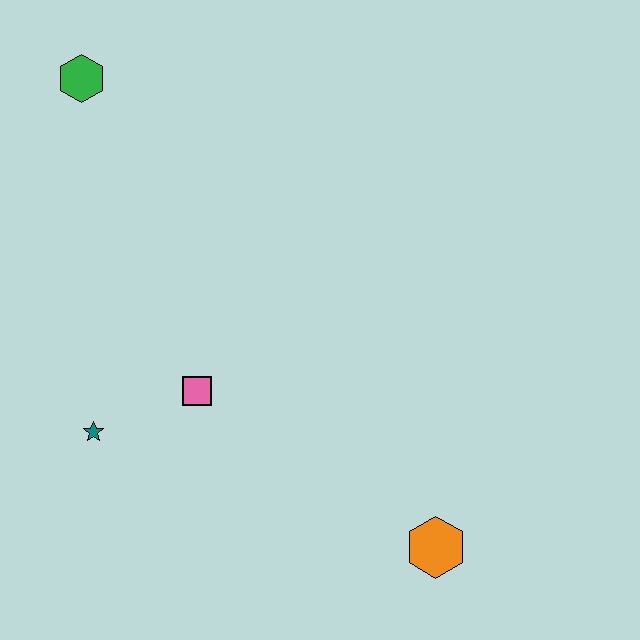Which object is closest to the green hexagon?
The pink square is closest to the green hexagon.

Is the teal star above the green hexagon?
No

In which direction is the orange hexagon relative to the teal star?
The orange hexagon is to the right of the teal star.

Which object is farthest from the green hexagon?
The orange hexagon is farthest from the green hexagon.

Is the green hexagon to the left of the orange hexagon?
Yes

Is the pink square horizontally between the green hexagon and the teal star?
No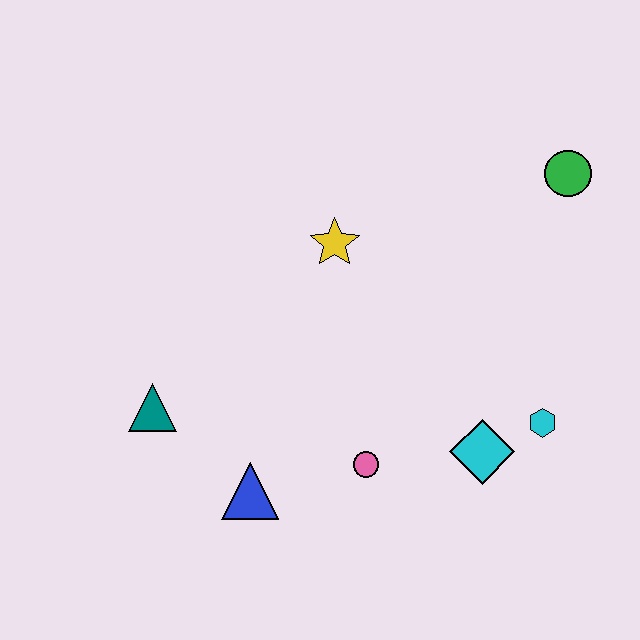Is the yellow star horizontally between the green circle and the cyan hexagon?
No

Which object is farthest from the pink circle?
The green circle is farthest from the pink circle.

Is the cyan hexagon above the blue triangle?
Yes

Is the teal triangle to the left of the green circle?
Yes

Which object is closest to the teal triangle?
The blue triangle is closest to the teal triangle.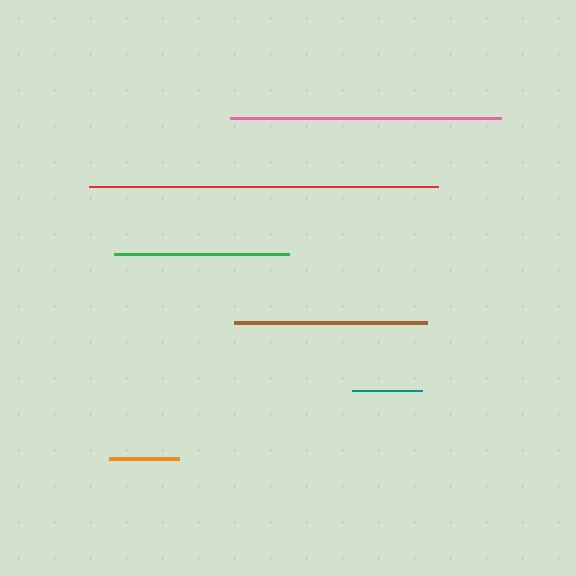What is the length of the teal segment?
The teal segment is approximately 70 pixels long.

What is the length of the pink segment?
The pink segment is approximately 272 pixels long.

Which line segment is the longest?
The red line is the longest at approximately 349 pixels.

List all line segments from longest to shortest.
From longest to shortest: red, pink, brown, green, teal, orange.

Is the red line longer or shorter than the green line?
The red line is longer than the green line.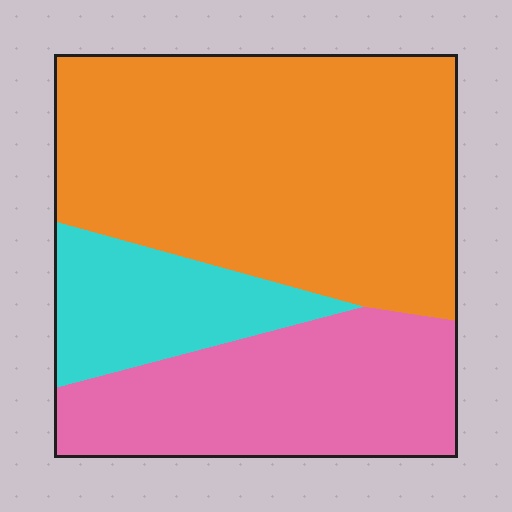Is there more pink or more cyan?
Pink.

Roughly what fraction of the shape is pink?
Pink covers roughly 30% of the shape.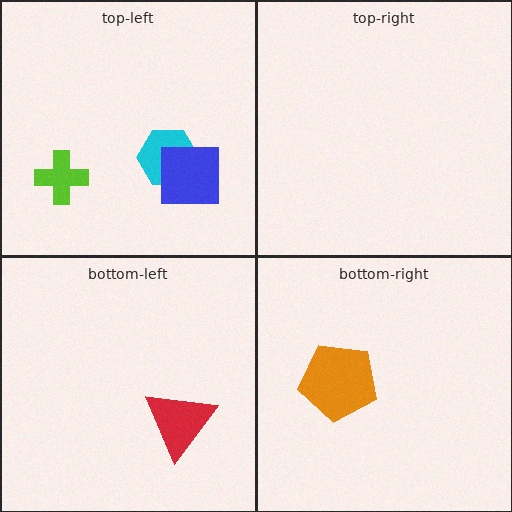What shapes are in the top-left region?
The lime cross, the cyan hexagon, the blue square.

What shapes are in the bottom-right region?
The orange pentagon.